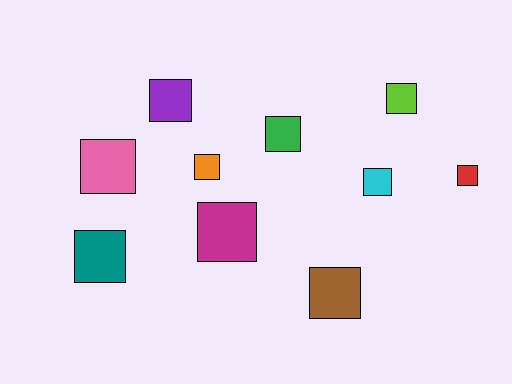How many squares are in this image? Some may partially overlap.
There are 10 squares.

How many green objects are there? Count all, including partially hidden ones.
There is 1 green object.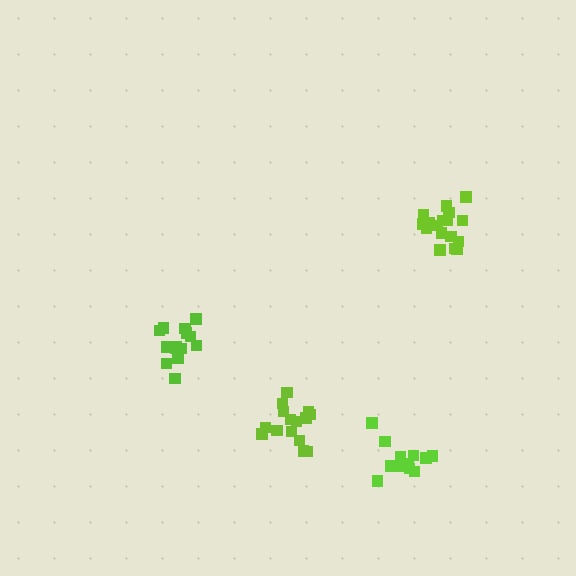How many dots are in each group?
Group 1: 14 dots, Group 2: 17 dots, Group 3: 12 dots, Group 4: 15 dots (58 total).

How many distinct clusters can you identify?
There are 4 distinct clusters.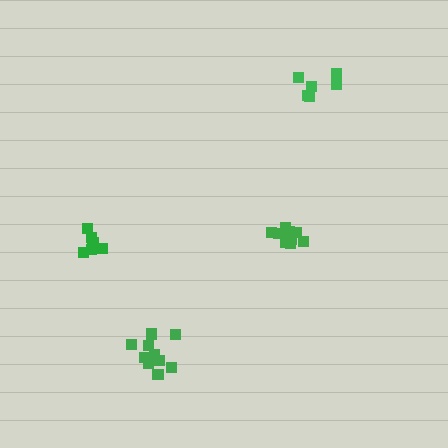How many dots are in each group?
Group 1: 7 dots, Group 2: 6 dots, Group 3: 10 dots, Group 4: 10 dots (33 total).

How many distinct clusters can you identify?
There are 4 distinct clusters.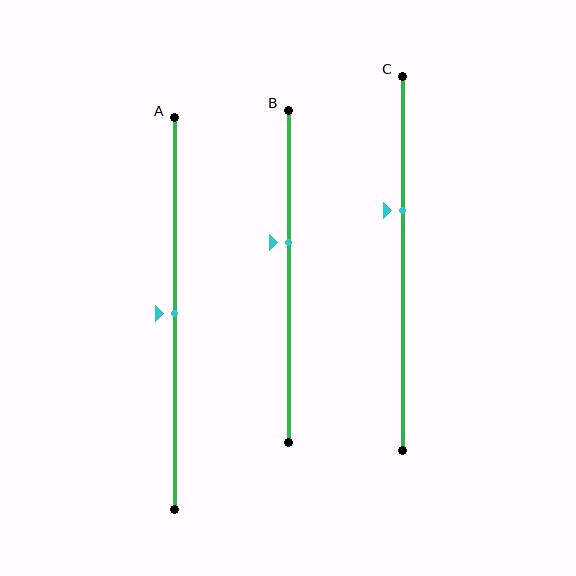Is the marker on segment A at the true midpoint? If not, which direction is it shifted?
Yes, the marker on segment A is at the true midpoint.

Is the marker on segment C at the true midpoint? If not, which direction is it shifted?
No, the marker on segment C is shifted upward by about 14% of the segment length.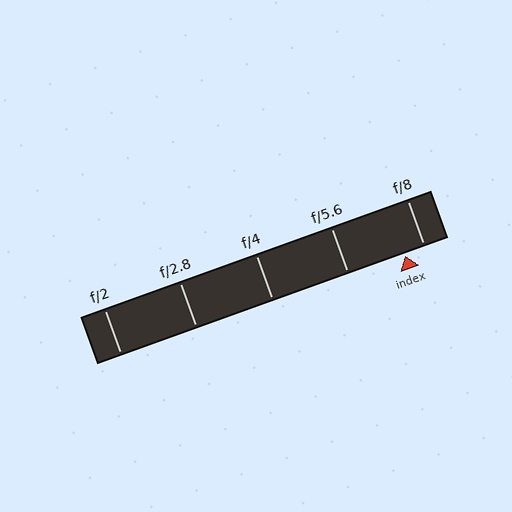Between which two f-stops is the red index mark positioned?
The index mark is between f/5.6 and f/8.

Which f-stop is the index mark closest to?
The index mark is closest to f/8.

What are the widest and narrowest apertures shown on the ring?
The widest aperture shown is f/2 and the narrowest is f/8.